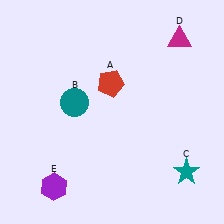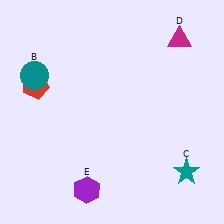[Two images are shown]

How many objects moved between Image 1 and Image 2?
3 objects moved between the two images.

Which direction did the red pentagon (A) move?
The red pentagon (A) moved left.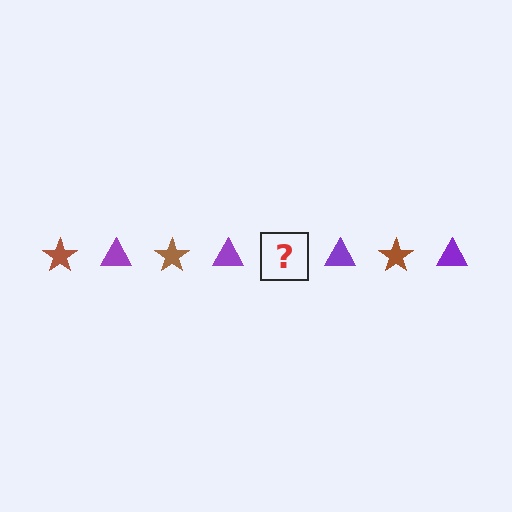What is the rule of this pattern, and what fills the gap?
The rule is that the pattern alternates between brown star and purple triangle. The gap should be filled with a brown star.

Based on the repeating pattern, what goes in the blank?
The blank should be a brown star.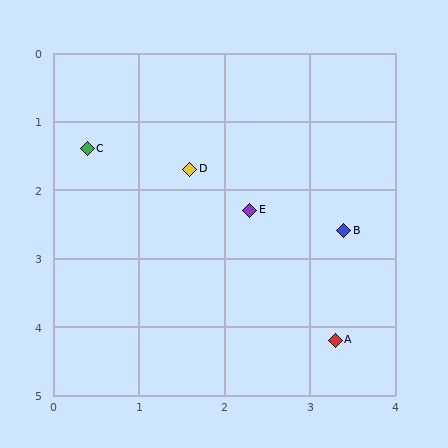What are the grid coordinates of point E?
Point E is at approximately (2.3, 2.3).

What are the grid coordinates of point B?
Point B is at approximately (3.4, 2.6).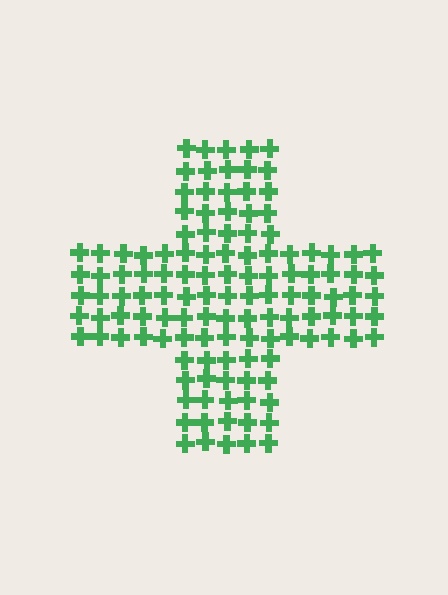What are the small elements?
The small elements are crosses.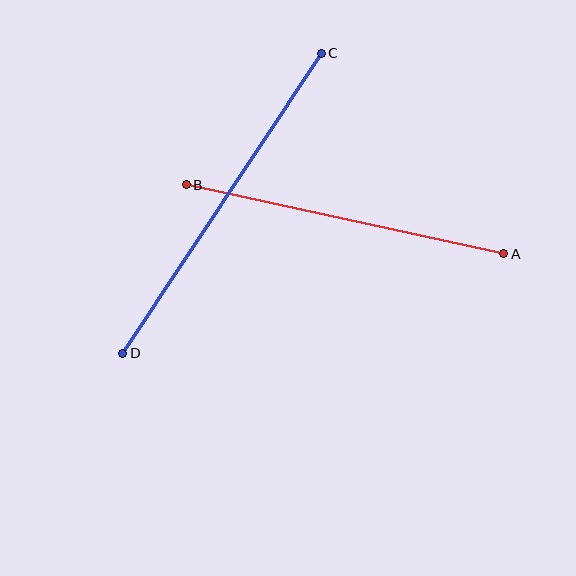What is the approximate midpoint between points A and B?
The midpoint is at approximately (345, 219) pixels.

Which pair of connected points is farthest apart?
Points C and D are farthest apart.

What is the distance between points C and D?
The distance is approximately 360 pixels.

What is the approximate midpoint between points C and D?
The midpoint is at approximately (222, 203) pixels.